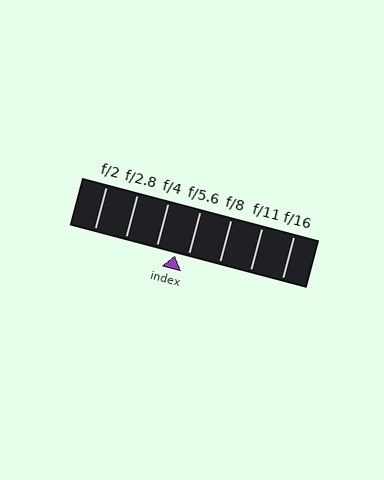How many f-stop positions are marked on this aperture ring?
There are 7 f-stop positions marked.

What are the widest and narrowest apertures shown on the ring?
The widest aperture shown is f/2 and the narrowest is f/16.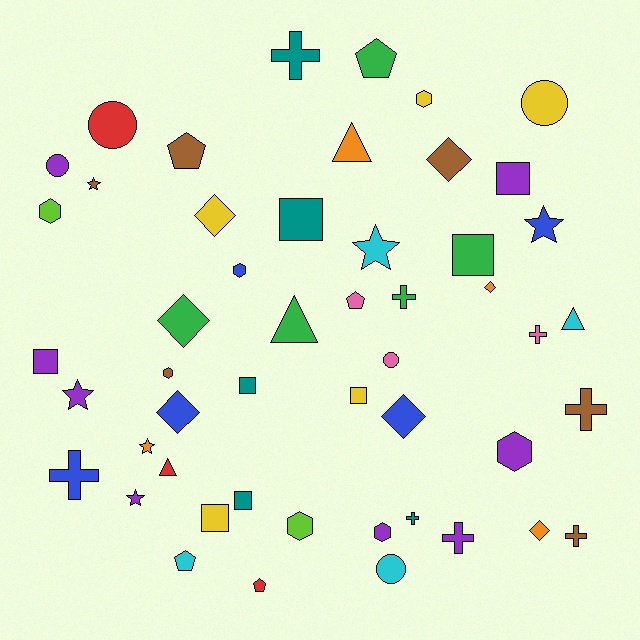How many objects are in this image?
There are 50 objects.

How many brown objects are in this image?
There are 6 brown objects.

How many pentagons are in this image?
There are 5 pentagons.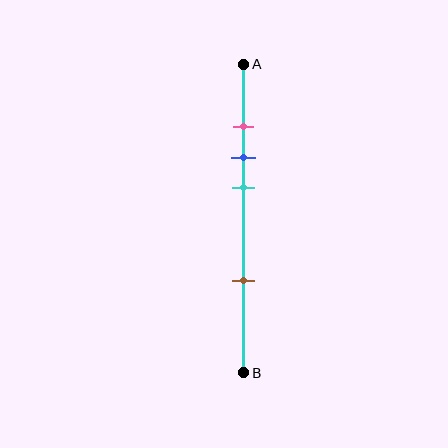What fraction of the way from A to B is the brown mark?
The brown mark is approximately 70% (0.7) of the way from A to B.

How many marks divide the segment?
There are 4 marks dividing the segment.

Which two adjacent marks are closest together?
The pink and blue marks are the closest adjacent pair.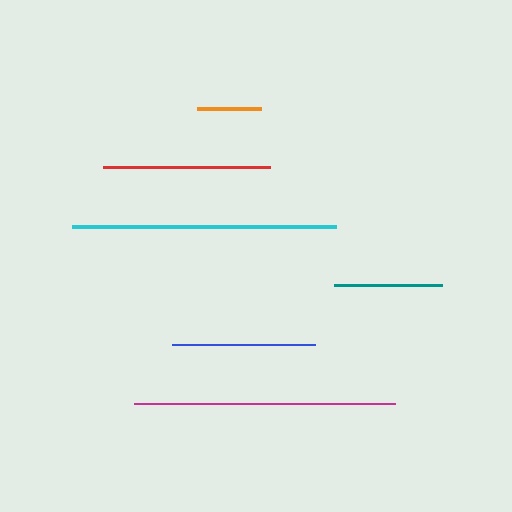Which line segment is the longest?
The cyan line is the longest at approximately 265 pixels.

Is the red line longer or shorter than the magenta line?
The magenta line is longer than the red line.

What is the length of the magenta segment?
The magenta segment is approximately 261 pixels long.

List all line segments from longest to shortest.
From longest to shortest: cyan, magenta, red, blue, teal, orange.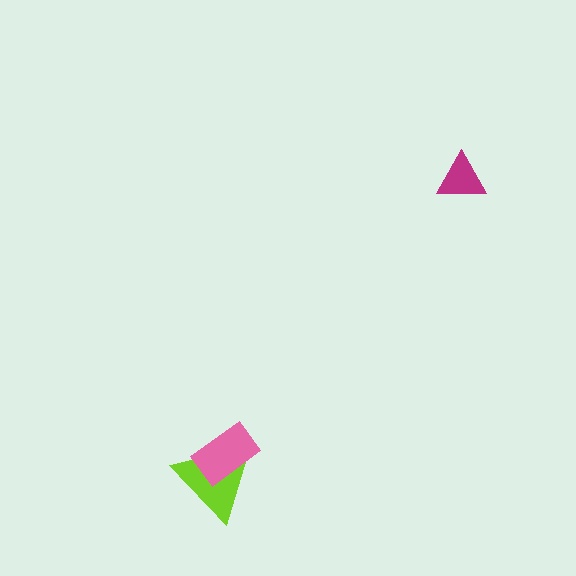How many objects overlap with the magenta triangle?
0 objects overlap with the magenta triangle.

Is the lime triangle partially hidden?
Yes, it is partially covered by another shape.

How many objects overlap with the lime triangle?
1 object overlaps with the lime triangle.